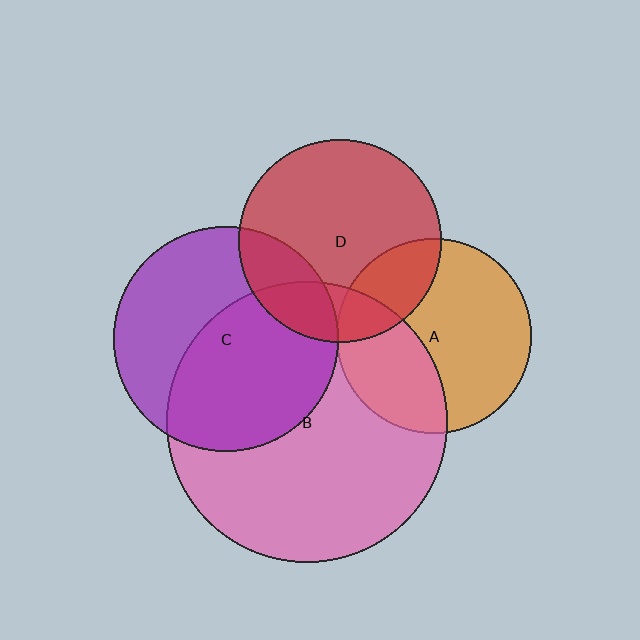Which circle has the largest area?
Circle B (pink).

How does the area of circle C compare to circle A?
Approximately 1.3 times.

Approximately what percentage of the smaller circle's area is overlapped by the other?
Approximately 5%.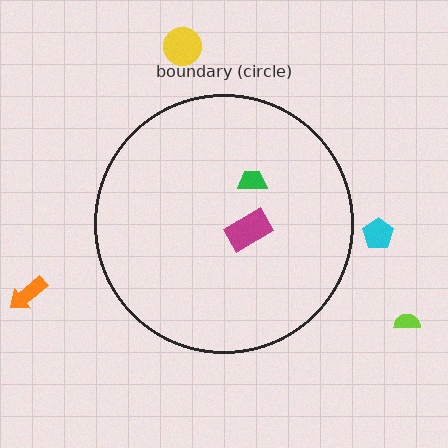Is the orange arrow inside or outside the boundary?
Outside.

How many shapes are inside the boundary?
2 inside, 4 outside.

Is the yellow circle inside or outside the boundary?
Outside.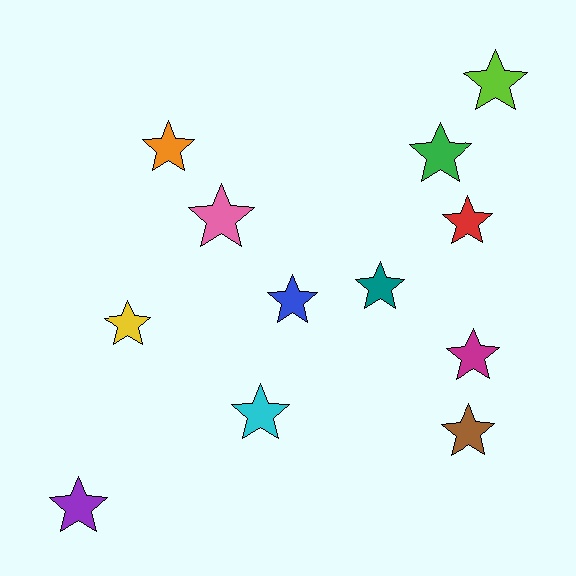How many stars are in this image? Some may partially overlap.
There are 12 stars.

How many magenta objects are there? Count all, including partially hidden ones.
There is 1 magenta object.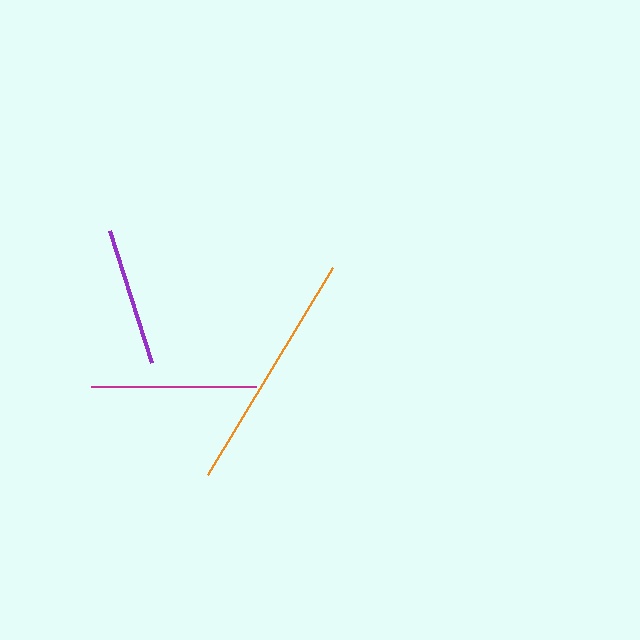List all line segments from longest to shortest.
From longest to shortest: orange, magenta, purple.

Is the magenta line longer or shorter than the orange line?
The orange line is longer than the magenta line.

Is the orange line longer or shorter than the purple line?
The orange line is longer than the purple line.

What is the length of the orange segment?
The orange segment is approximately 242 pixels long.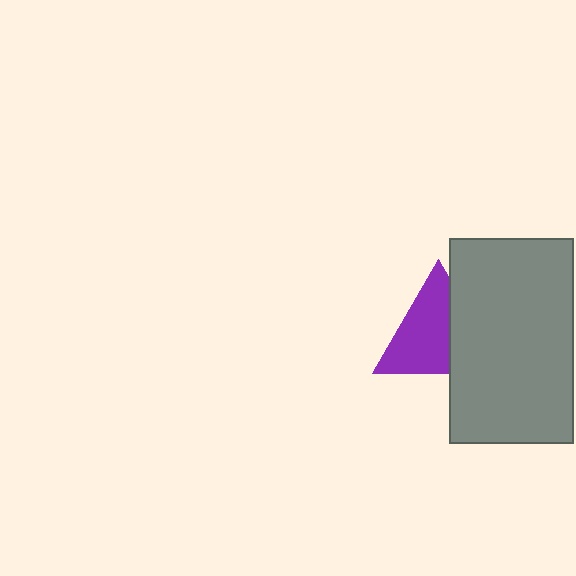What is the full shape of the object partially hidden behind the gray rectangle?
The partially hidden object is a purple triangle.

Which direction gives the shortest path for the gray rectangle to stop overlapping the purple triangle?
Moving right gives the shortest separation.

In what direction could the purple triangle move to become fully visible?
The purple triangle could move left. That would shift it out from behind the gray rectangle entirely.